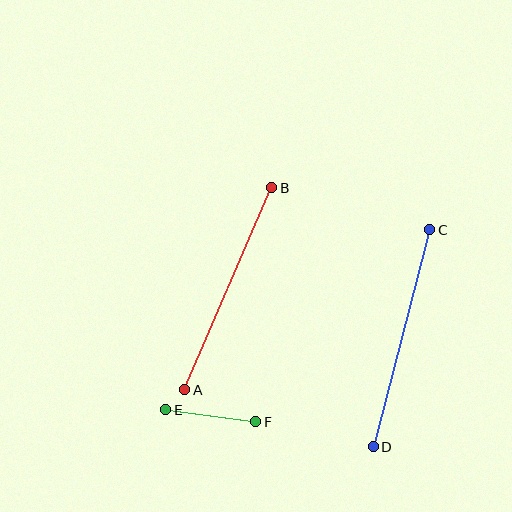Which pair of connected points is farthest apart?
Points C and D are farthest apart.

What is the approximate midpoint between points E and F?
The midpoint is at approximately (211, 416) pixels.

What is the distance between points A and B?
The distance is approximately 220 pixels.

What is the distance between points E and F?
The distance is approximately 91 pixels.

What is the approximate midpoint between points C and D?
The midpoint is at approximately (402, 338) pixels.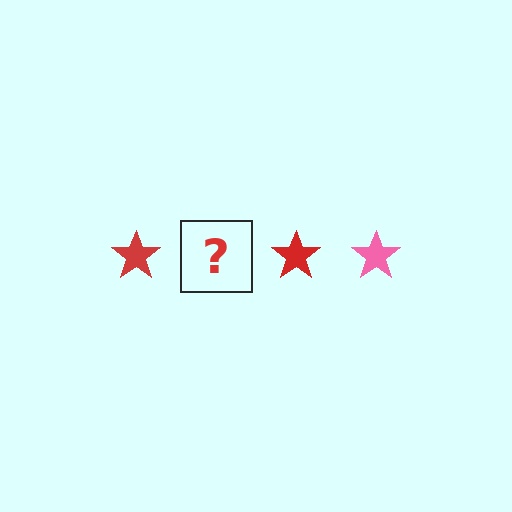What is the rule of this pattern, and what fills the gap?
The rule is that the pattern cycles through red, pink stars. The gap should be filled with a pink star.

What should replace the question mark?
The question mark should be replaced with a pink star.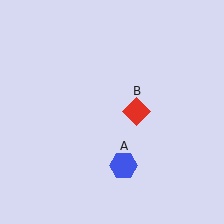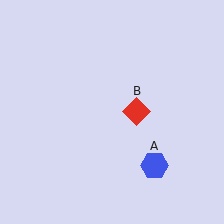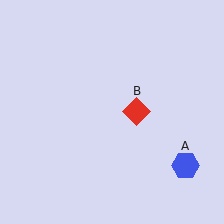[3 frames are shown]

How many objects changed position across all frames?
1 object changed position: blue hexagon (object A).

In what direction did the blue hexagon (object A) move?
The blue hexagon (object A) moved right.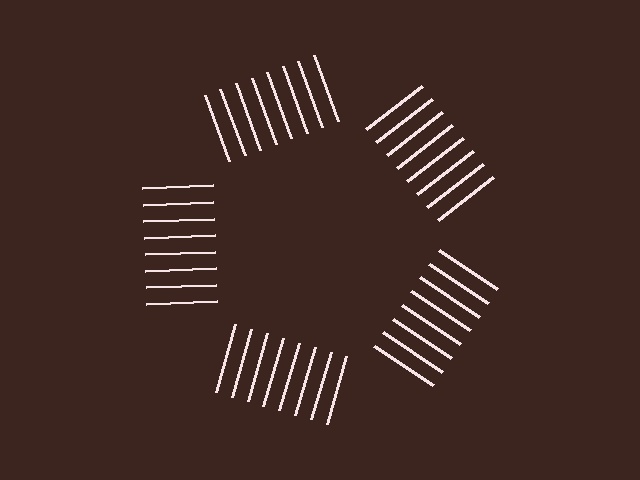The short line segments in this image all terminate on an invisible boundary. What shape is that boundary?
An illusory pentagon — the line segments terminate on its edges but no continuous stroke is drawn.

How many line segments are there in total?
40 — 8 along each of the 5 edges.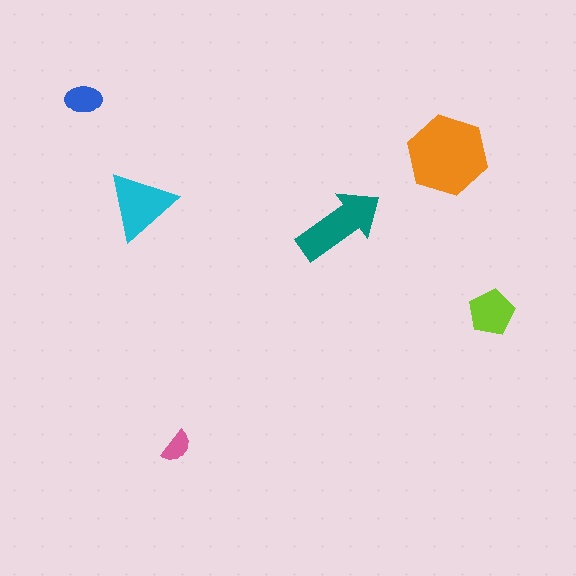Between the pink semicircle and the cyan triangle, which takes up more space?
The cyan triangle.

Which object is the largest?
The orange hexagon.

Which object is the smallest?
The pink semicircle.